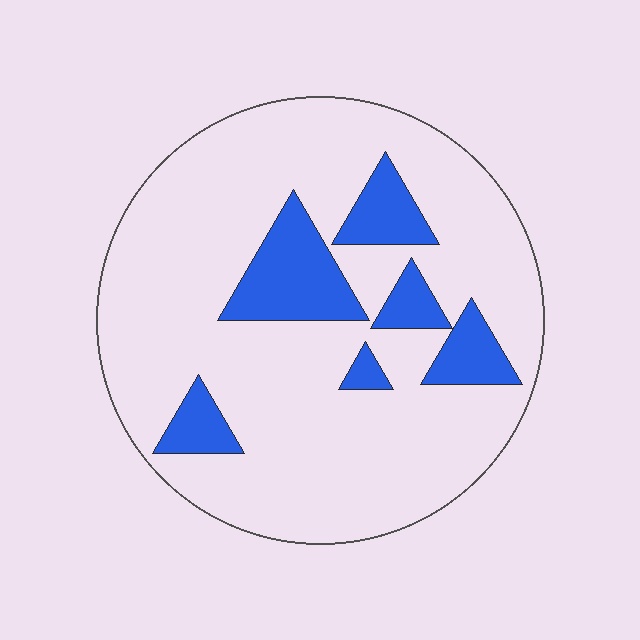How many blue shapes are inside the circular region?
6.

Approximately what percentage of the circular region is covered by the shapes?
Approximately 20%.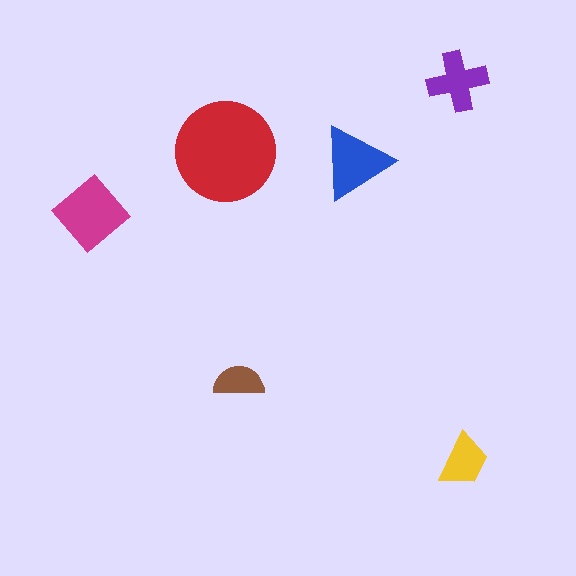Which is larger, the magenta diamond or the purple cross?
The magenta diamond.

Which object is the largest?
The red circle.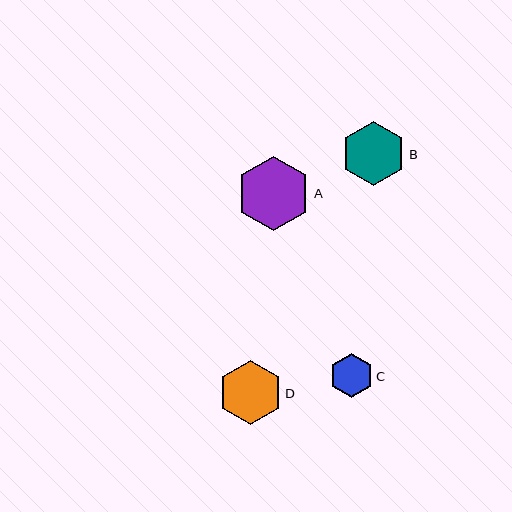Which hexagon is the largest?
Hexagon A is the largest with a size of approximately 74 pixels.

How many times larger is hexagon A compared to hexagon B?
Hexagon A is approximately 1.2 times the size of hexagon B.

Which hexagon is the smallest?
Hexagon C is the smallest with a size of approximately 44 pixels.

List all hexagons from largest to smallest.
From largest to smallest: A, B, D, C.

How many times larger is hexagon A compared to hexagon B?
Hexagon A is approximately 1.2 times the size of hexagon B.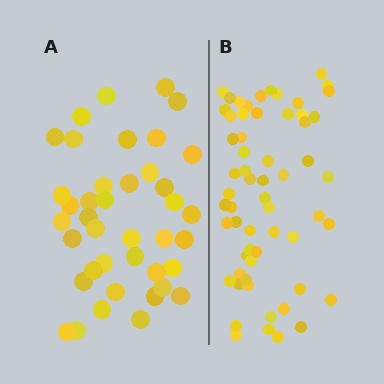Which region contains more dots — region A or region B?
Region B (the right region) has more dots.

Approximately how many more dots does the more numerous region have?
Region B has approximately 20 more dots than region A.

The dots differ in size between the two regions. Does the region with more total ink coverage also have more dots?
No. Region A has more total ink coverage because its dots are larger, but region B actually contains more individual dots. Total area can be misleading — the number of items is what matters here.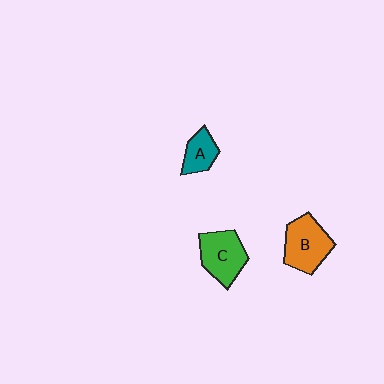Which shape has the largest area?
Shape B (orange).